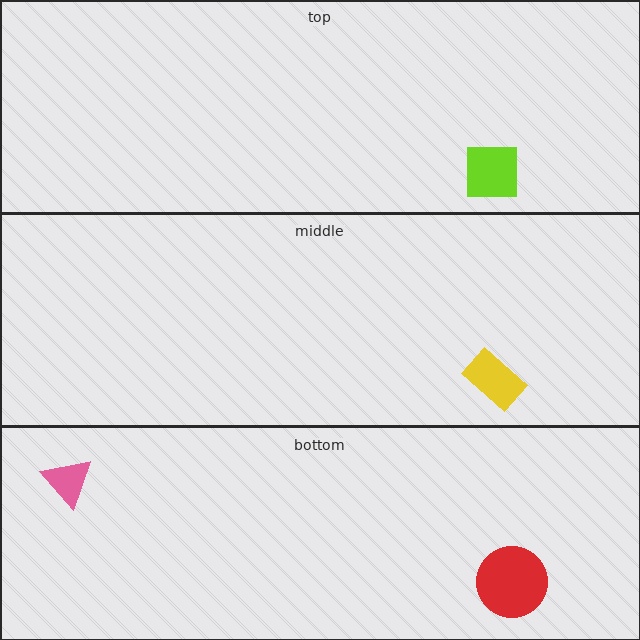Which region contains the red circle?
The bottom region.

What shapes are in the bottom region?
The red circle, the pink triangle.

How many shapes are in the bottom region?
2.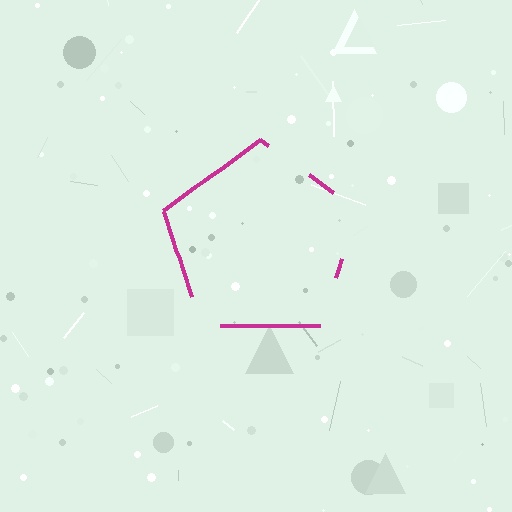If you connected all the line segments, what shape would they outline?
They would outline a pentagon.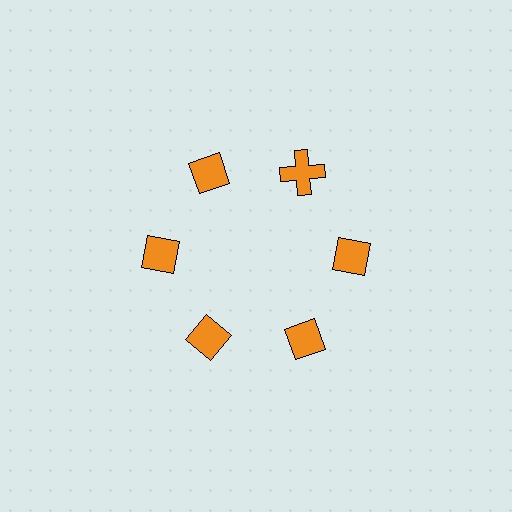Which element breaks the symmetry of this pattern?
The orange cross at roughly the 1 o'clock position breaks the symmetry. All other shapes are orange diamonds.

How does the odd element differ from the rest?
It has a different shape: cross instead of diamond.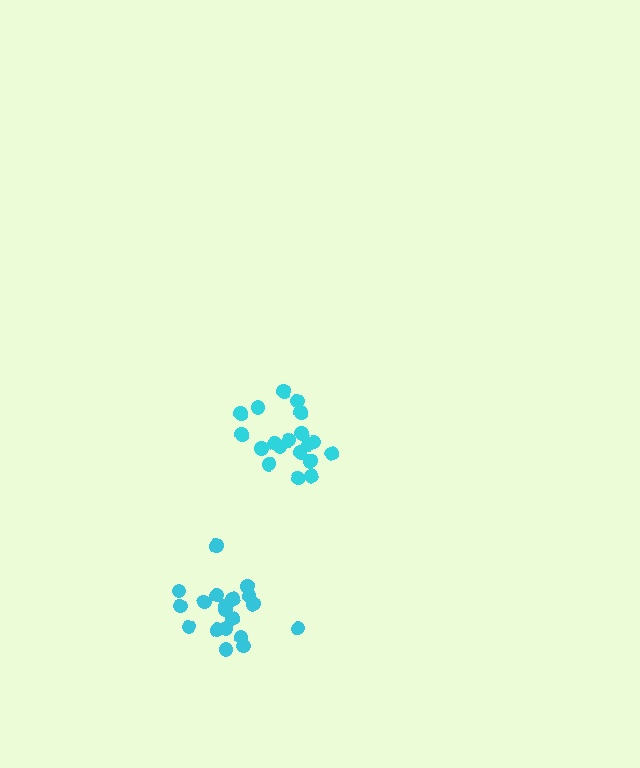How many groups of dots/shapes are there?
There are 2 groups.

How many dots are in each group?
Group 1: 19 dots, Group 2: 19 dots (38 total).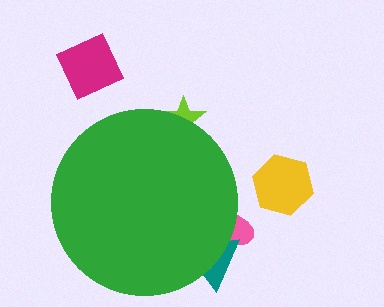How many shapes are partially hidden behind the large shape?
3 shapes are partially hidden.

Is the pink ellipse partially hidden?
Yes, the pink ellipse is partially hidden behind the green circle.